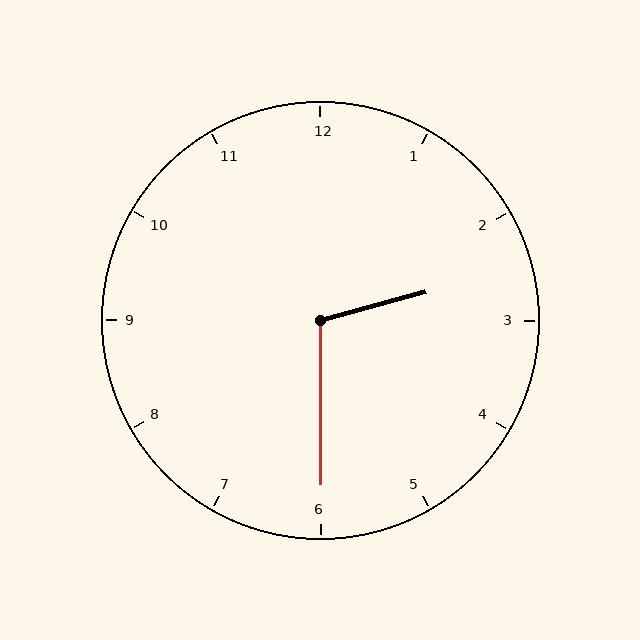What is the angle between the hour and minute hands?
Approximately 105 degrees.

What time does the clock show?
2:30.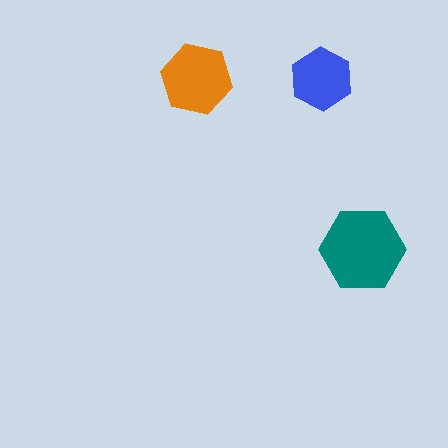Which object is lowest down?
The teal hexagon is bottommost.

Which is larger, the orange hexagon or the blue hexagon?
The orange one.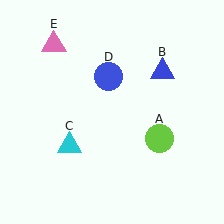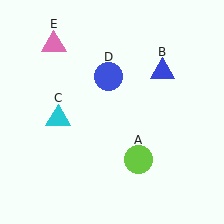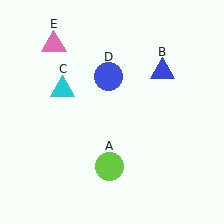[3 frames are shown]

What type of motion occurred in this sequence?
The lime circle (object A), cyan triangle (object C) rotated clockwise around the center of the scene.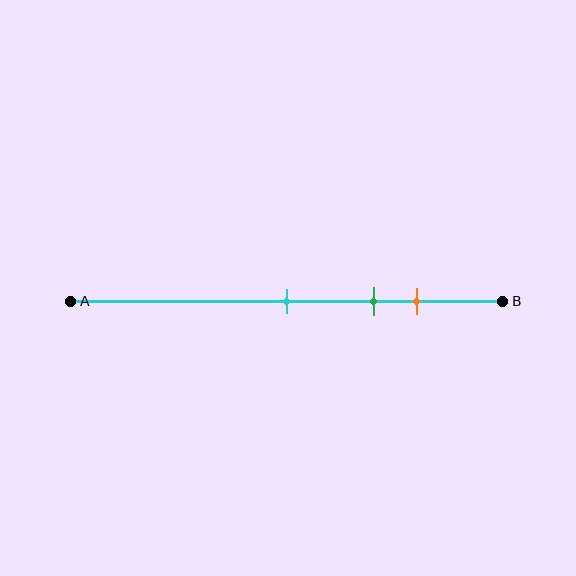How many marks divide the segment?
There are 3 marks dividing the segment.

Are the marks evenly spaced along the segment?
Yes, the marks are approximately evenly spaced.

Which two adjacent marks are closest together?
The green and orange marks are the closest adjacent pair.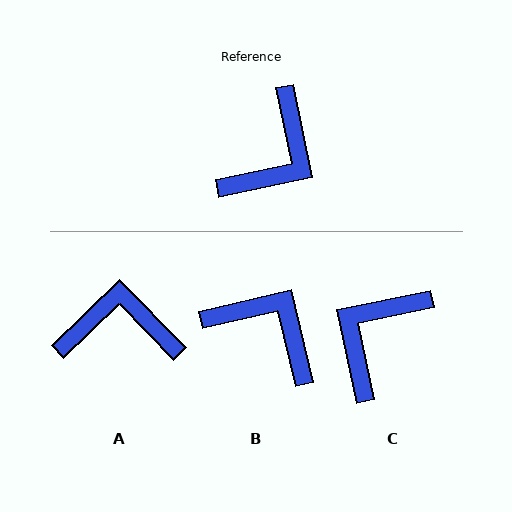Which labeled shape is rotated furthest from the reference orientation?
C, about 180 degrees away.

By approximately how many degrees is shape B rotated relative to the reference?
Approximately 92 degrees counter-clockwise.